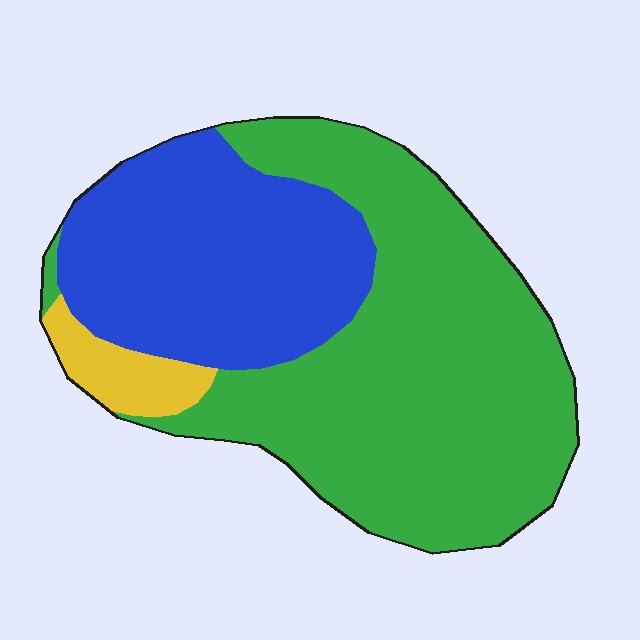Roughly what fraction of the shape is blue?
Blue takes up between a third and a half of the shape.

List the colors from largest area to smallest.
From largest to smallest: green, blue, yellow.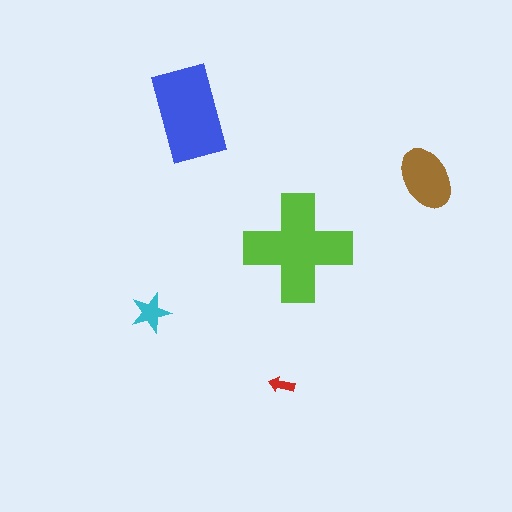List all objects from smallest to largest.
The red arrow, the cyan star, the brown ellipse, the blue rectangle, the lime cross.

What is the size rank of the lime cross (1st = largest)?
1st.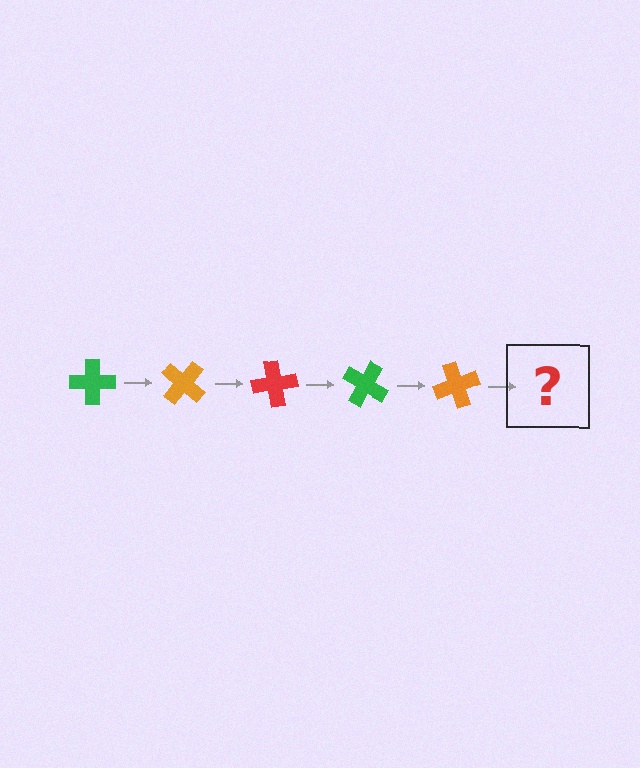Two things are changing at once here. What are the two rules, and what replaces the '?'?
The two rules are that it rotates 40 degrees each step and the color cycles through green, orange, and red. The '?' should be a red cross, rotated 200 degrees from the start.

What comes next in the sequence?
The next element should be a red cross, rotated 200 degrees from the start.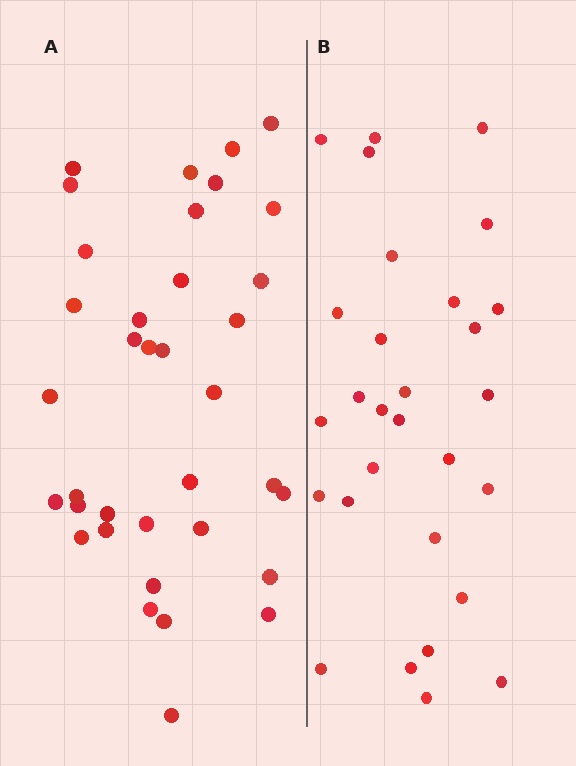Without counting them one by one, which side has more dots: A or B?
Region A (the left region) has more dots.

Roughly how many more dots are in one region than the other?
Region A has roughly 8 or so more dots than region B.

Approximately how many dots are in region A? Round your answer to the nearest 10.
About 40 dots. (The exact count is 36, which rounds to 40.)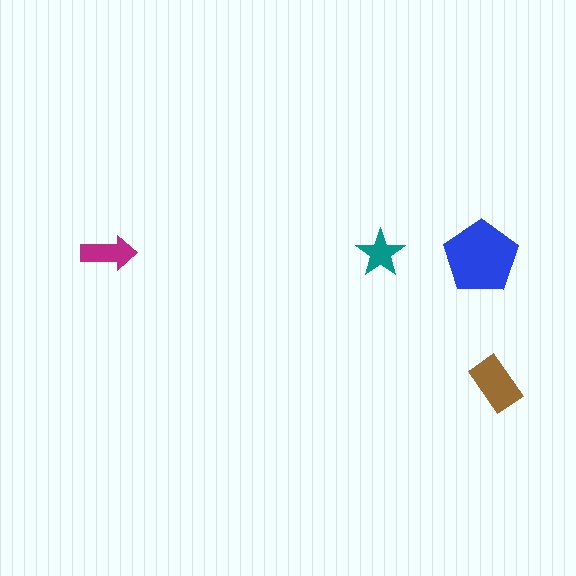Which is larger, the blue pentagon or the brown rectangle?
The blue pentagon.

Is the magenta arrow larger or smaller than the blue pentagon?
Smaller.